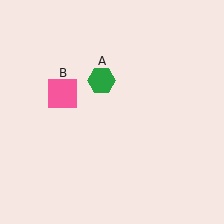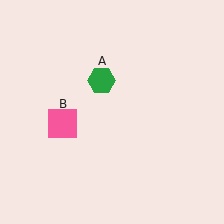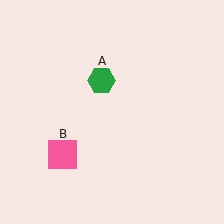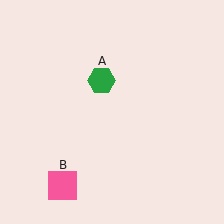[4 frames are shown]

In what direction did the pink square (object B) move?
The pink square (object B) moved down.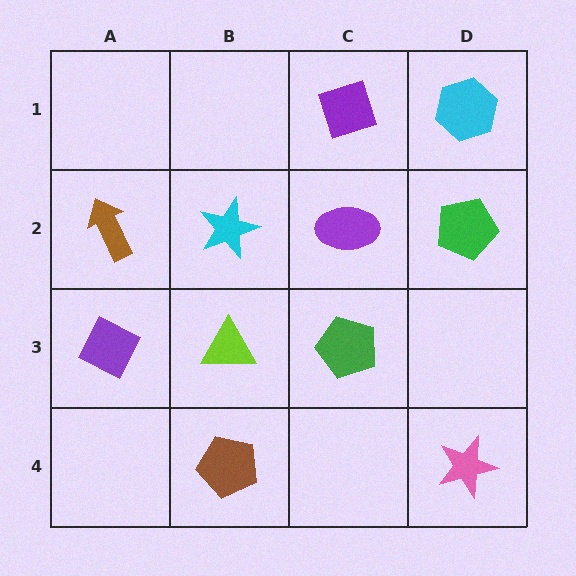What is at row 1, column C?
A purple diamond.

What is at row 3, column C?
A green pentagon.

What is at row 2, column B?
A cyan star.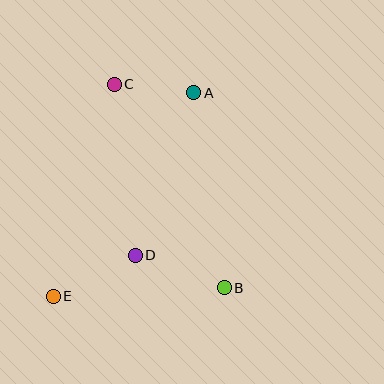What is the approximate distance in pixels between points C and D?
The distance between C and D is approximately 173 pixels.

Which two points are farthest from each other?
Points A and E are farthest from each other.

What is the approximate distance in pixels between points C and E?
The distance between C and E is approximately 221 pixels.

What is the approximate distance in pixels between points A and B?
The distance between A and B is approximately 197 pixels.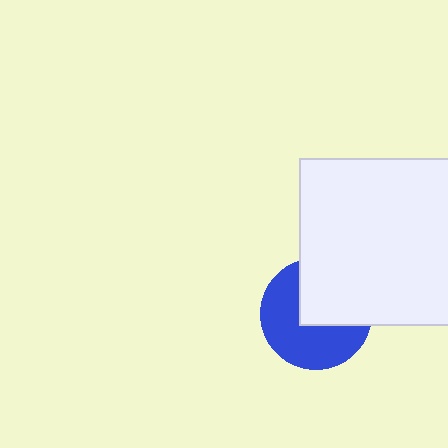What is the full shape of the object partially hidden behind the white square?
The partially hidden object is a blue circle.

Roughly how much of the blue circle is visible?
About half of it is visible (roughly 57%).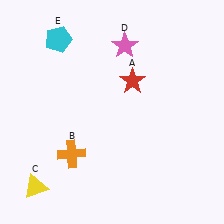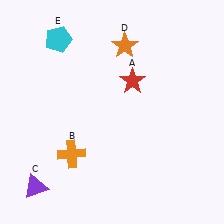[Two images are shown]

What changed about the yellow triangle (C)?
In Image 1, C is yellow. In Image 2, it changed to purple.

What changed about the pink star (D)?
In Image 1, D is pink. In Image 2, it changed to orange.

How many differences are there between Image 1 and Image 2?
There are 2 differences between the two images.